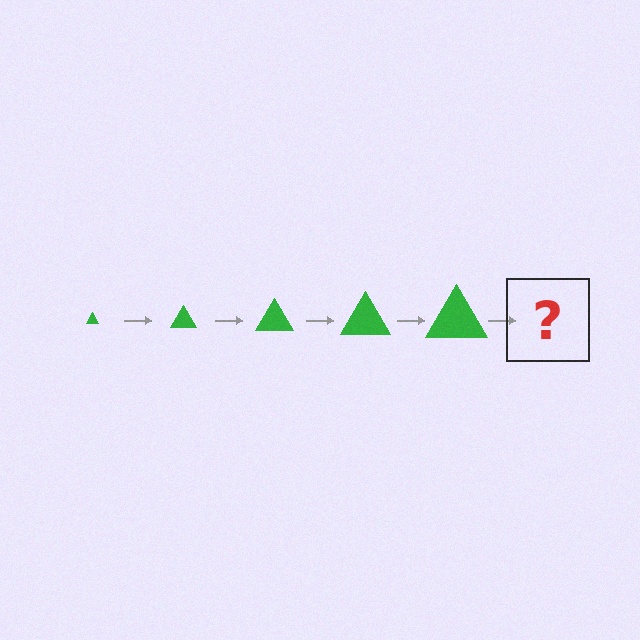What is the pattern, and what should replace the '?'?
The pattern is that the triangle gets progressively larger each step. The '?' should be a green triangle, larger than the previous one.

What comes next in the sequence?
The next element should be a green triangle, larger than the previous one.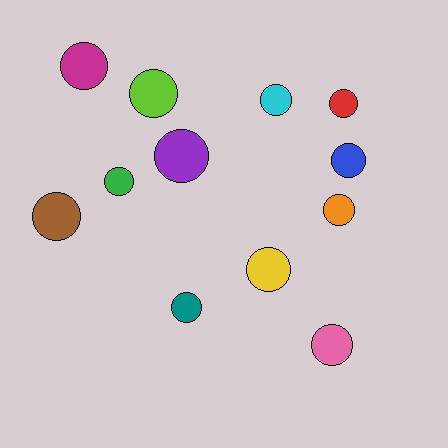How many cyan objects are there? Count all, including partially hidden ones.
There is 1 cyan object.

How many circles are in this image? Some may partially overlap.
There are 12 circles.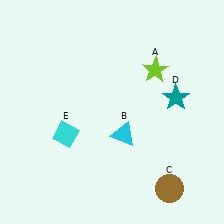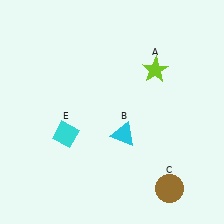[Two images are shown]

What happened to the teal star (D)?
The teal star (D) was removed in Image 2. It was in the top-right area of Image 1.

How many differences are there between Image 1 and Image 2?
There is 1 difference between the two images.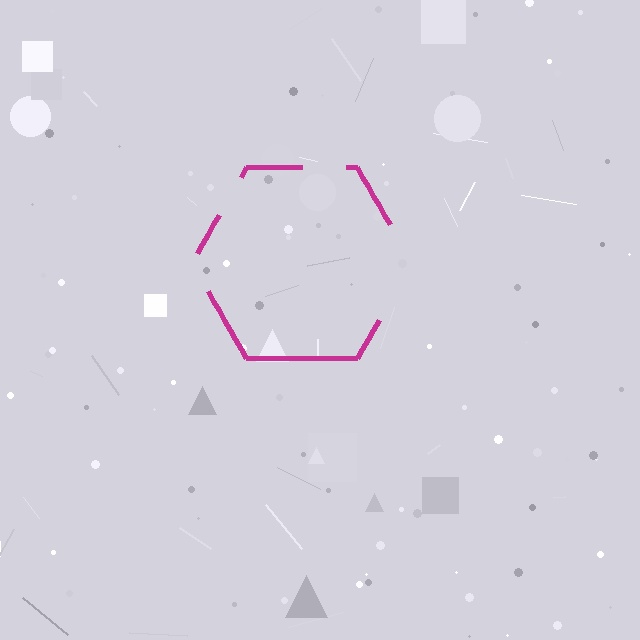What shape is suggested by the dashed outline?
The dashed outline suggests a hexagon.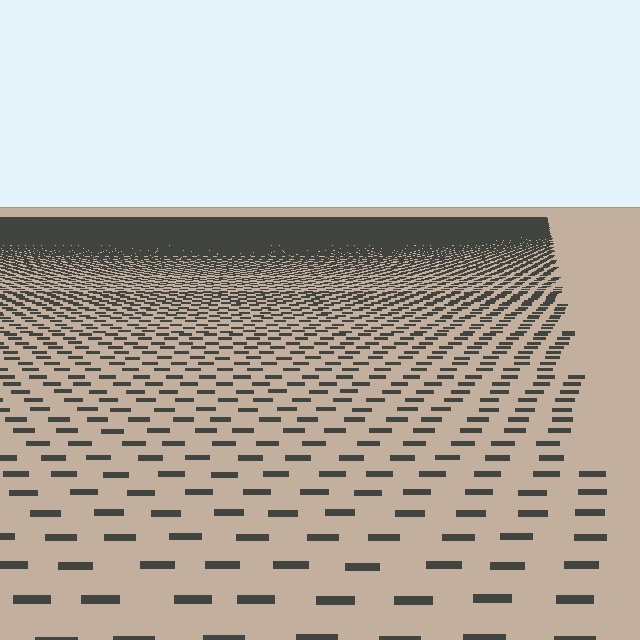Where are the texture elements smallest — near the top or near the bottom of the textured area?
Near the top.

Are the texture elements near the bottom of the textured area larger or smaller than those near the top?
Larger. Near the bottom, elements are closer to the viewer and appear at a bigger on-screen size.